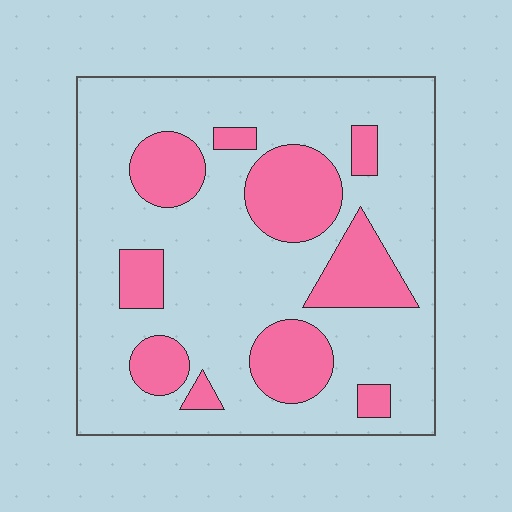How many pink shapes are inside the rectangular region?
10.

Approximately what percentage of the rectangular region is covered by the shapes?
Approximately 25%.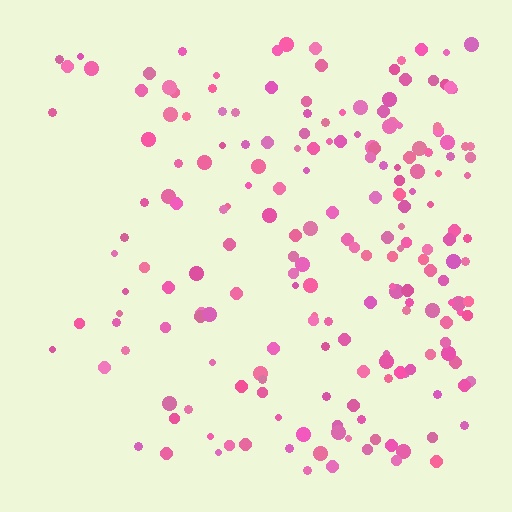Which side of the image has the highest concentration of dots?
The right.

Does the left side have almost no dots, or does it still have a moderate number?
Still a moderate number, just noticeably fewer than the right.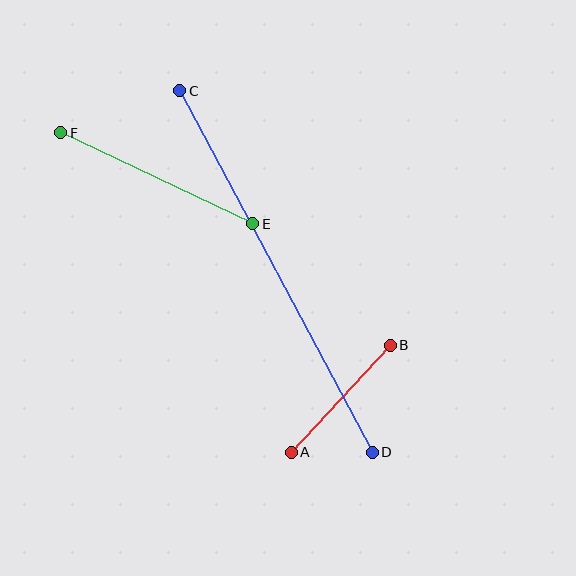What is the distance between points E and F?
The distance is approximately 213 pixels.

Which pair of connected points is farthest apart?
Points C and D are farthest apart.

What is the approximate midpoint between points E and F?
The midpoint is at approximately (157, 178) pixels.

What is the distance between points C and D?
The distance is approximately 410 pixels.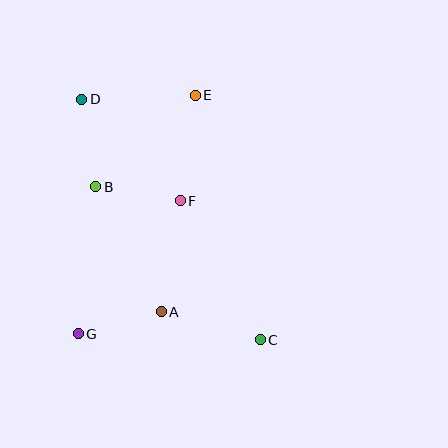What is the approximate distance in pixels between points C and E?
The distance between C and E is approximately 253 pixels.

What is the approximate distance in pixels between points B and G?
The distance between B and G is approximately 148 pixels.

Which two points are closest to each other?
Points B and F are closest to each other.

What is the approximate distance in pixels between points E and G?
The distance between E and G is approximately 266 pixels.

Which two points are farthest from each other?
Points C and D are farthest from each other.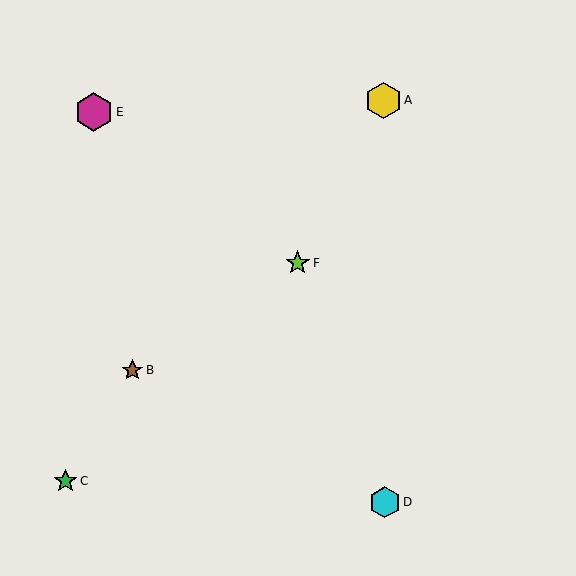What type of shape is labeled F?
Shape F is a lime star.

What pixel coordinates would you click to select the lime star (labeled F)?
Click at (298, 263) to select the lime star F.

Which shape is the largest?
The magenta hexagon (labeled E) is the largest.